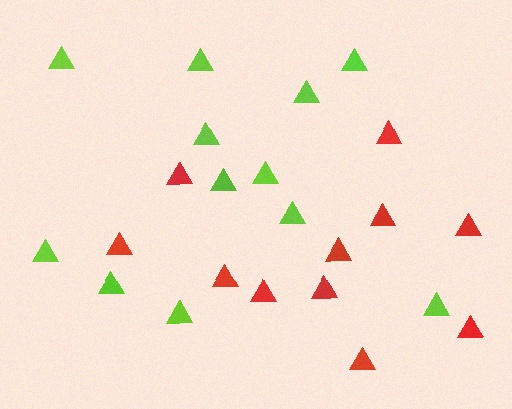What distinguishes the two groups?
There are 2 groups: one group of red triangles (11) and one group of lime triangles (12).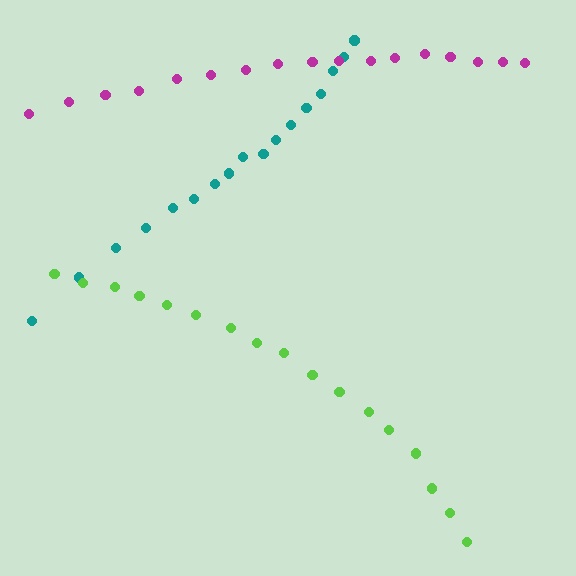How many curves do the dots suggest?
There are 3 distinct paths.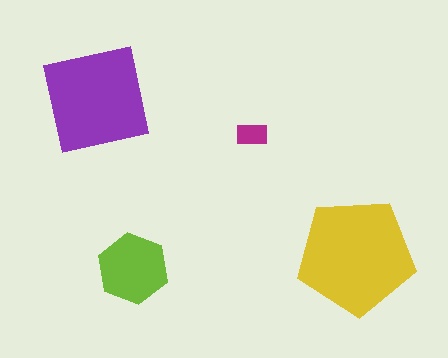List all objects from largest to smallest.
The yellow pentagon, the purple square, the lime hexagon, the magenta rectangle.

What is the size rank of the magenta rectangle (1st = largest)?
4th.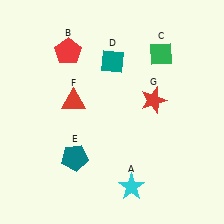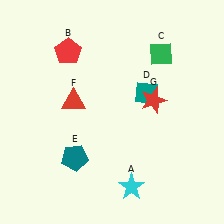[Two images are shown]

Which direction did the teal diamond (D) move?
The teal diamond (D) moved right.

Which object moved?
The teal diamond (D) moved right.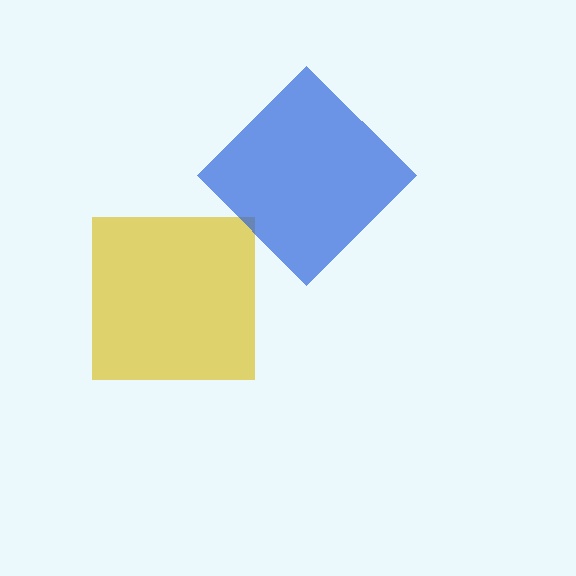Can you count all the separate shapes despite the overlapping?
Yes, there are 2 separate shapes.